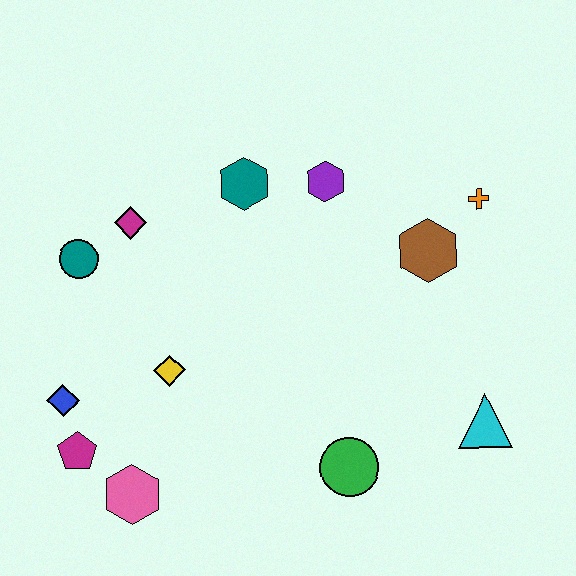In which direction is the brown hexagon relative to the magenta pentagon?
The brown hexagon is to the right of the magenta pentagon.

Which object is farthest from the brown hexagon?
The magenta pentagon is farthest from the brown hexagon.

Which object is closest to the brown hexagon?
The orange cross is closest to the brown hexagon.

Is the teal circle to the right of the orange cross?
No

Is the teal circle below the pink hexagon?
No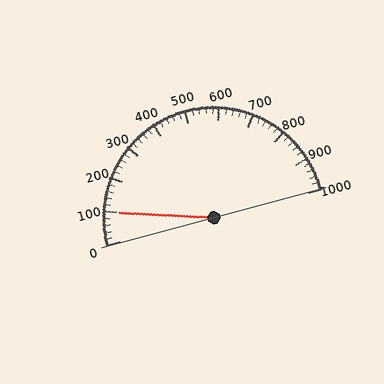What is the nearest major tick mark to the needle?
The nearest major tick mark is 100.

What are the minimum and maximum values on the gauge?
The gauge ranges from 0 to 1000.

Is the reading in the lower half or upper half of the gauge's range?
The reading is in the lower half of the range (0 to 1000).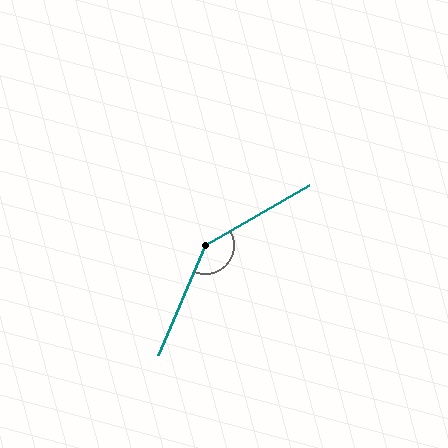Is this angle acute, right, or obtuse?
It is obtuse.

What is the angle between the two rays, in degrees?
Approximately 143 degrees.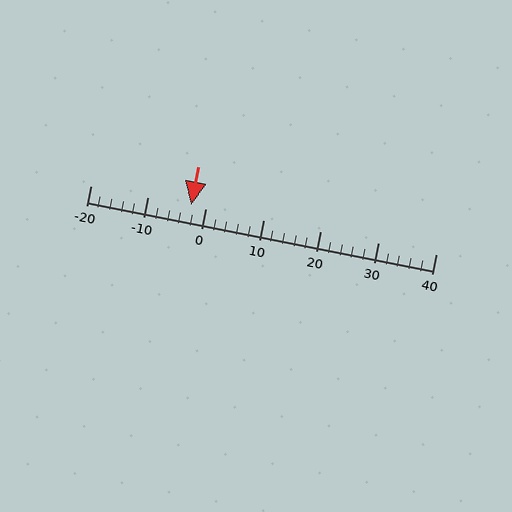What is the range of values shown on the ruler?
The ruler shows values from -20 to 40.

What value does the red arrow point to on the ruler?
The red arrow points to approximately -2.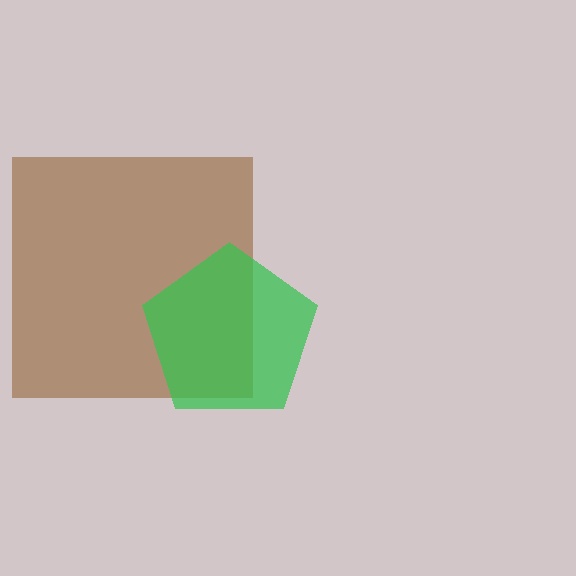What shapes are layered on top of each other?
The layered shapes are: a brown square, a green pentagon.